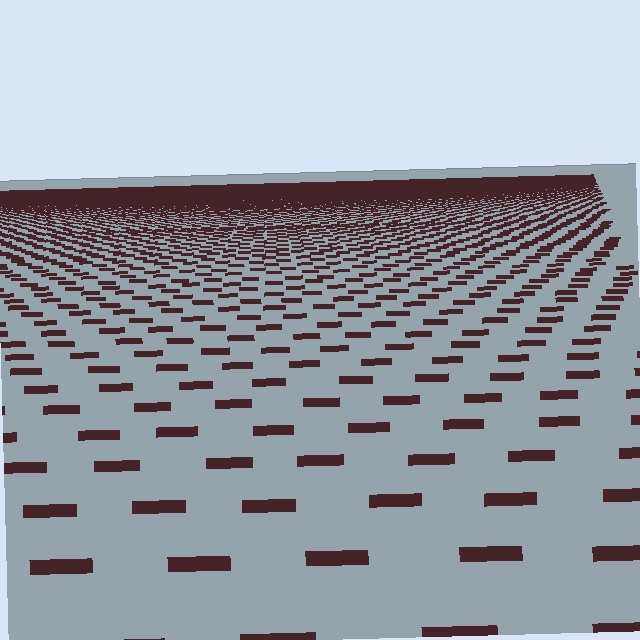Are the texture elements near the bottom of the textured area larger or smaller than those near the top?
Larger. Near the bottom, elements are closer to the viewer and appear at a bigger on-screen size.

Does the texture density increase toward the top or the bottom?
Density increases toward the top.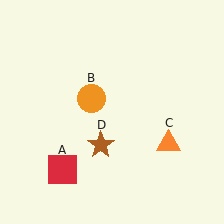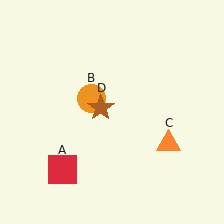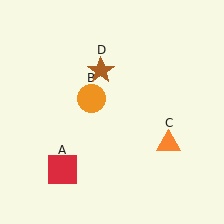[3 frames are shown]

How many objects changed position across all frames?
1 object changed position: brown star (object D).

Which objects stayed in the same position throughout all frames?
Red square (object A) and orange circle (object B) and orange triangle (object C) remained stationary.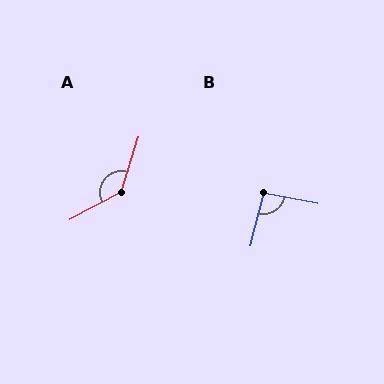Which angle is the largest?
A, at approximately 136 degrees.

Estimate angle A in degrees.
Approximately 136 degrees.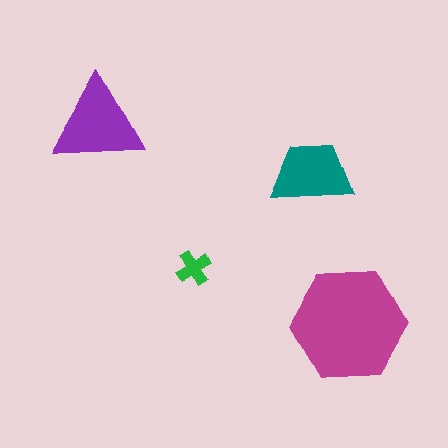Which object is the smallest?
The green cross.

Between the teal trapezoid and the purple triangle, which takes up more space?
The purple triangle.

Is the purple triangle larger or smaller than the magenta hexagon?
Smaller.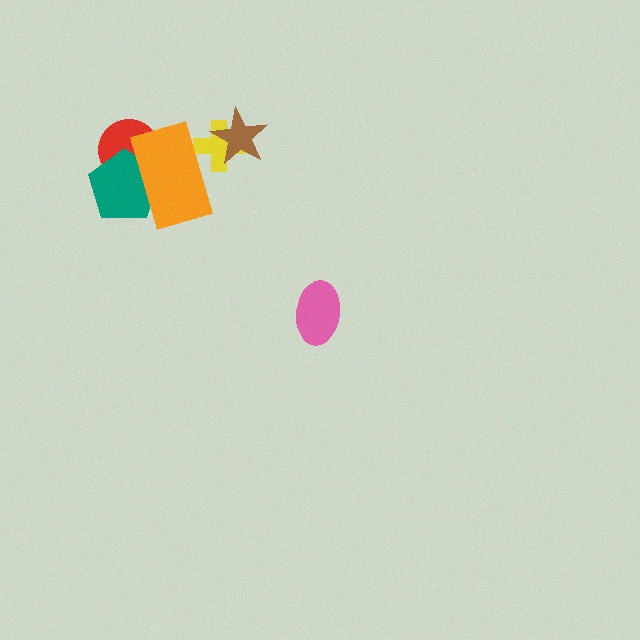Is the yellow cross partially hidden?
Yes, it is partially covered by another shape.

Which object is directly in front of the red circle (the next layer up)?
The teal pentagon is directly in front of the red circle.